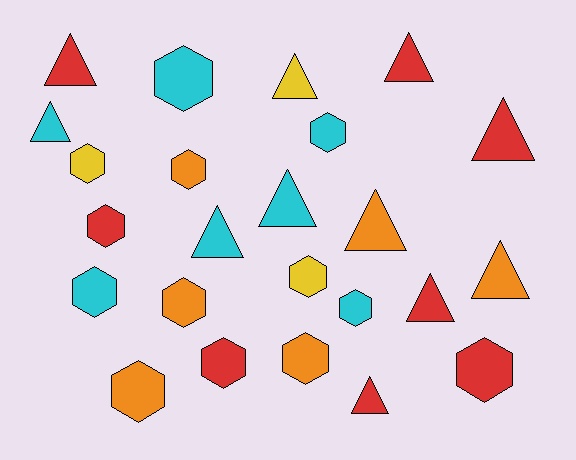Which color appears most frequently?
Red, with 8 objects.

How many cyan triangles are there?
There are 3 cyan triangles.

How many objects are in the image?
There are 24 objects.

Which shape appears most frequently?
Hexagon, with 13 objects.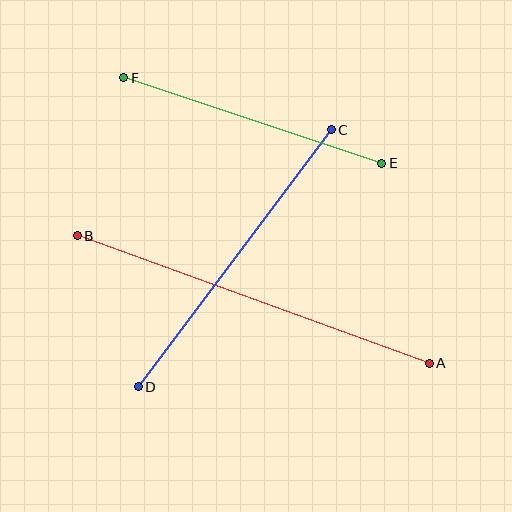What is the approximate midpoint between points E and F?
The midpoint is at approximately (253, 120) pixels.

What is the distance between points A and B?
The distance is approximately 374 pixels.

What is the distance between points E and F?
The distance is approximately 272 pixels.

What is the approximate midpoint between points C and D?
The midpoint is at approximately (235, 258) pixels.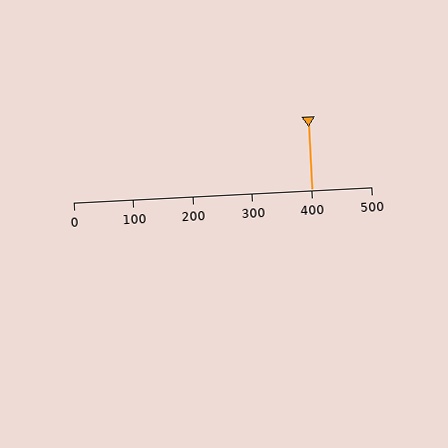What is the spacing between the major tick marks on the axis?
The major ticks are spaced 100 apart.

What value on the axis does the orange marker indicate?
The marker indicates approximately 400.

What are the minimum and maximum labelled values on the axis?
The axis runs from 0 to 500.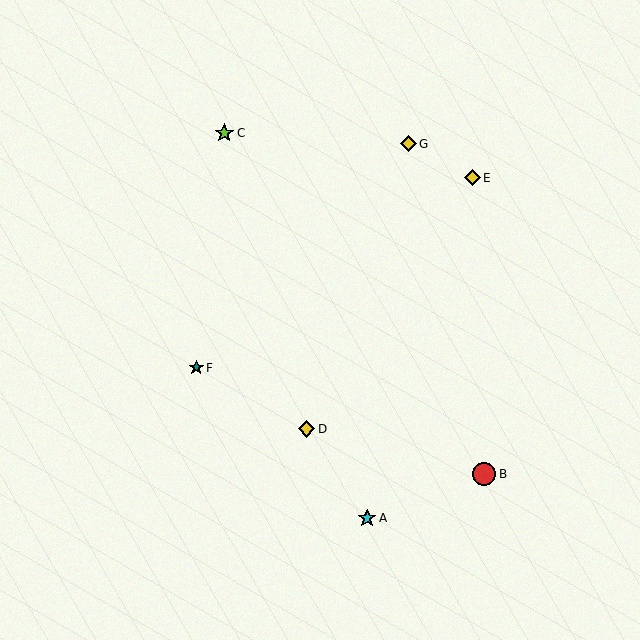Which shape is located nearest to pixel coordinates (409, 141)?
The yellow diamond (labeled G) at (409, 144) is nearest to that location.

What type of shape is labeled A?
Shape A is a cyan star.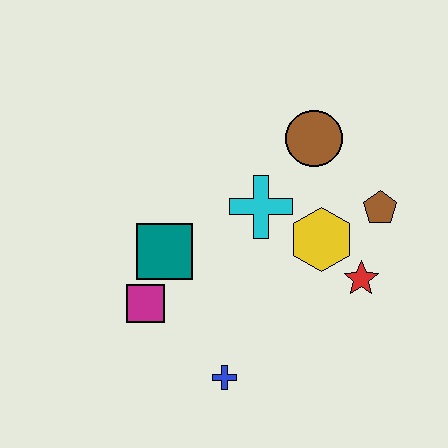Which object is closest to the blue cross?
The magenta square is closest to the blue cross.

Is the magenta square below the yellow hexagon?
Yes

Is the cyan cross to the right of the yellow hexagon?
No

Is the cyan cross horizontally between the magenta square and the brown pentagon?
Yes